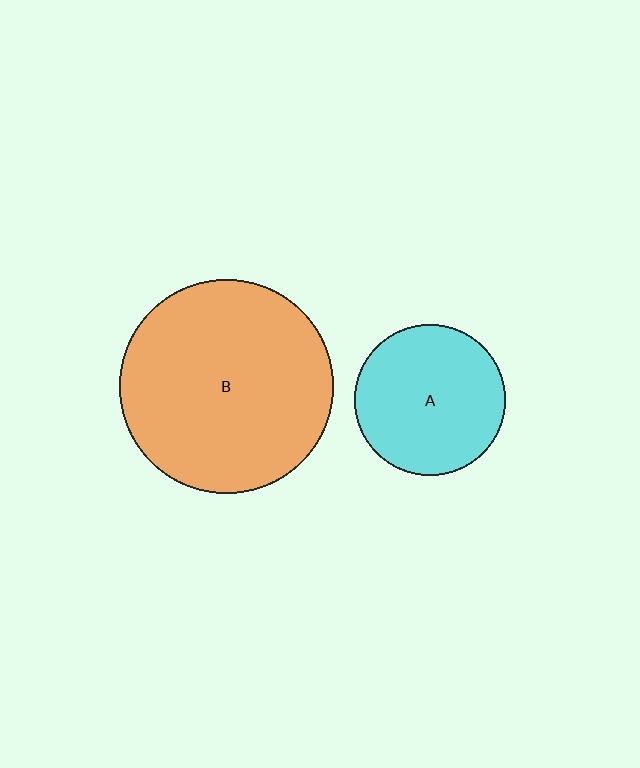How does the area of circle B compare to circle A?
Approximately 2.0 times.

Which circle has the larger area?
Circle B (orange).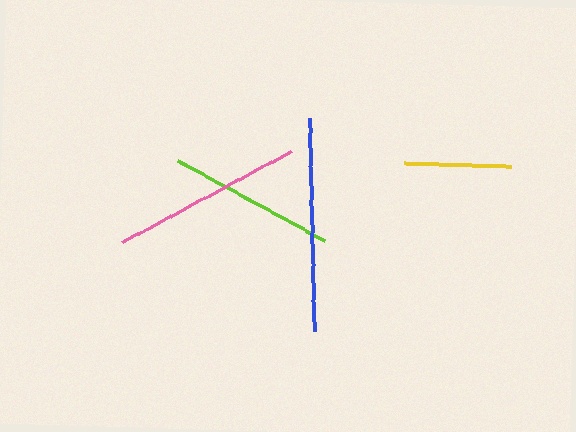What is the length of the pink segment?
The pink segment is approximately 192 pixels long.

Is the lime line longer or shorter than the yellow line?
The lime line is longer than the yellow line.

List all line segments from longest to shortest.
From longest to shortest: blue, pink, lime, yellow.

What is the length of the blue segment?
The blue segment is approximately 213 pixels long.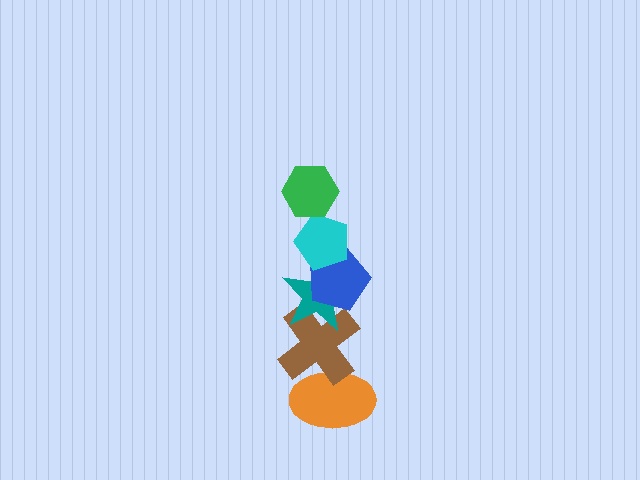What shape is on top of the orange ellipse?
The brown cross is on top of the orange ellipse.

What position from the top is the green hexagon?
The green hexagon is 1st from the top.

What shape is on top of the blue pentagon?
The cyan pentagon is on top of the blue pentagon.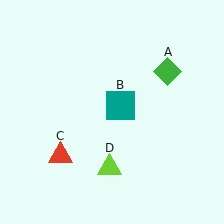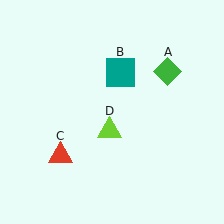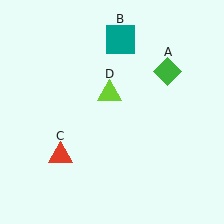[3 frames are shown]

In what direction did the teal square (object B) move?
The teal square (object B) moved up.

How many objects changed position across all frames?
2 objects changed position: teal square (object B), lime triangle (object D).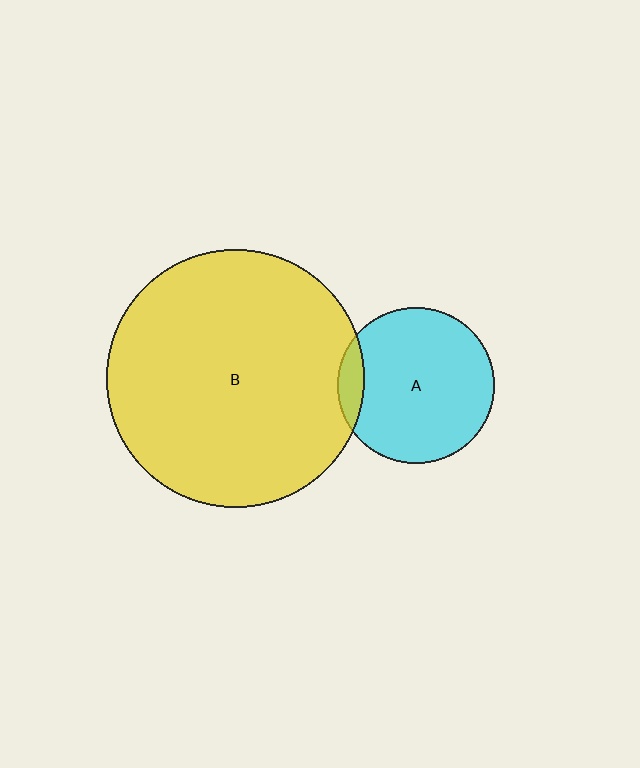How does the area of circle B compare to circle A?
Approximately 2.7 times.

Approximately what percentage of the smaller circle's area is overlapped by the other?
Approximately 10%.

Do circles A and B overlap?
Yes.